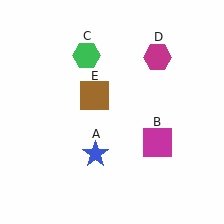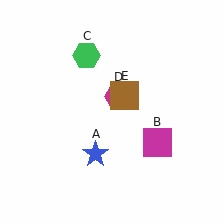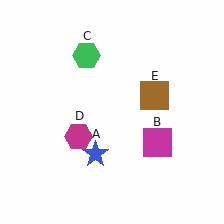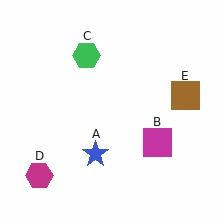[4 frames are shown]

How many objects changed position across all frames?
2 objects changed position: magenta hexagon (object D), brown square (object E).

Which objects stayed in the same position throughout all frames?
Blue star (object A) and magenta square (object B) and green hexagon (object C) remained stationary.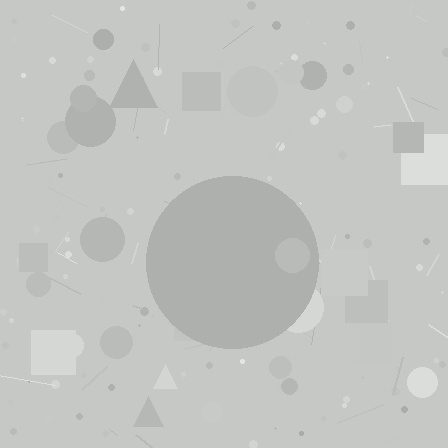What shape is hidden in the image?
A circle is hidden in the image.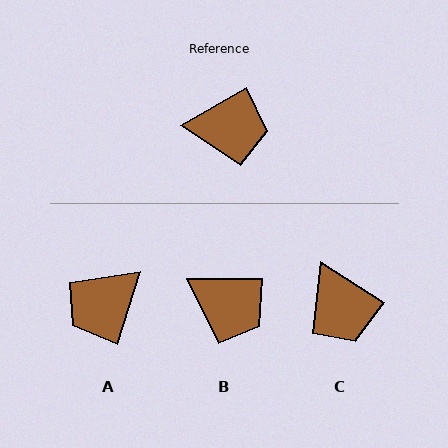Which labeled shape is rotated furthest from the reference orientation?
A, about 138 degrees away.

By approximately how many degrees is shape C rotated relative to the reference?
Approximately 63 degrees clockwise.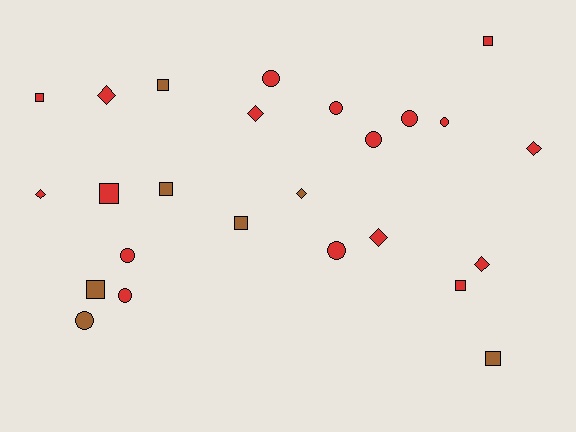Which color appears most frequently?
Red, with 18 objects.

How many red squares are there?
There are 4 red squares.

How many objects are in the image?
There are 25 objects.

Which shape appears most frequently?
Square, with 9 objects.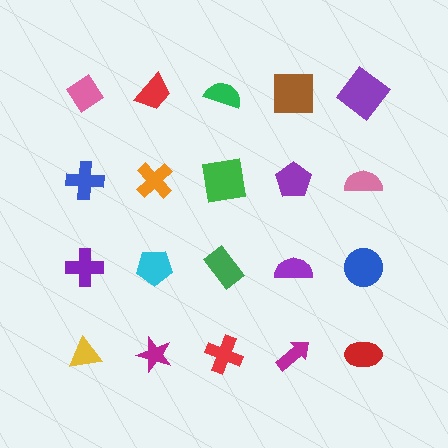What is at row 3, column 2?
A cyan pentagon.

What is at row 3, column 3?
A green rectangle.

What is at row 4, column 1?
A yellow triangle.